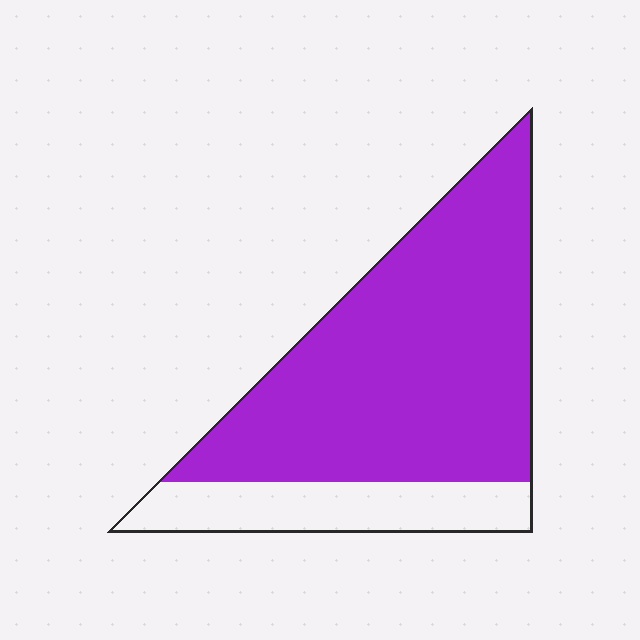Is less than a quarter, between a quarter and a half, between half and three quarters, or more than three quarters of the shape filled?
More than three quarters.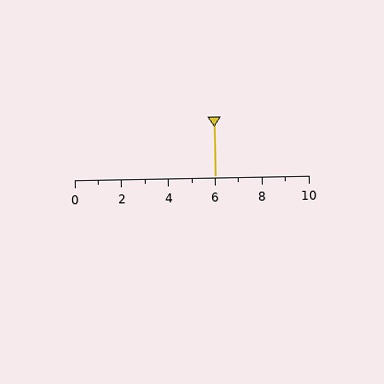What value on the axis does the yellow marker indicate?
The marker indicates approximately 6.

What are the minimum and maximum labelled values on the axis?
The axis runs from 0 to 10.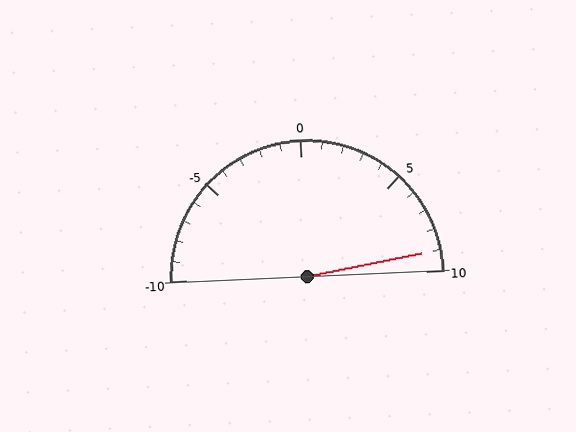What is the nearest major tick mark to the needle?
The nearest major tick mark is 10.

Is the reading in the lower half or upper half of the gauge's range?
The reading is in the upper half of the range (-10 to 10).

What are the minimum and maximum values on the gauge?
The gauge ranges from -10 to 10.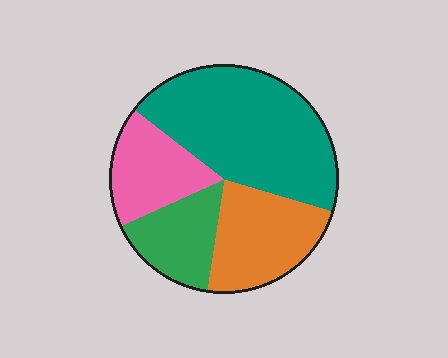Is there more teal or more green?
Teal.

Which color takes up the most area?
Teal, at roughly 45%.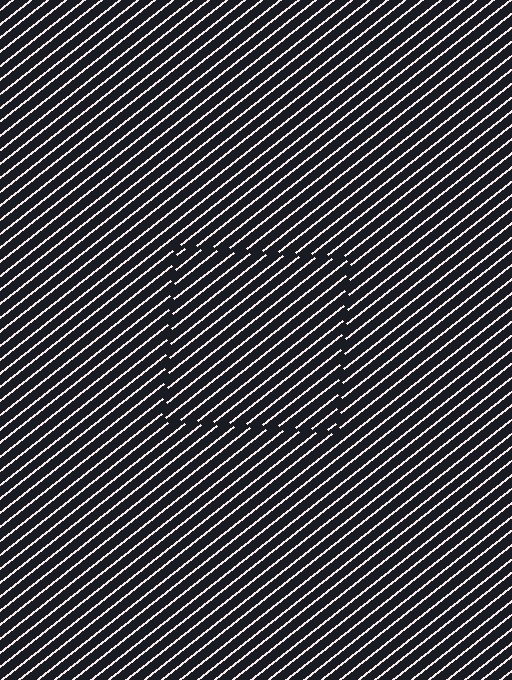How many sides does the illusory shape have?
4 sides — the line-ends trace a square.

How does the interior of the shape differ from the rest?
The interior of the shape contains the same grating, shifted by half a period — the contour is defined by the phase discontinuity where line-ends from the inner and outer gratings abut.